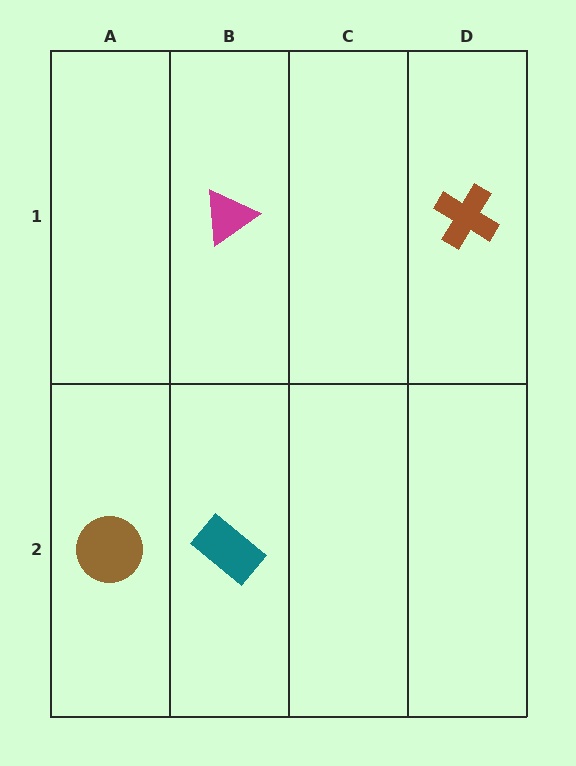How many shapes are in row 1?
2 shapes.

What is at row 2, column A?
A brown circle.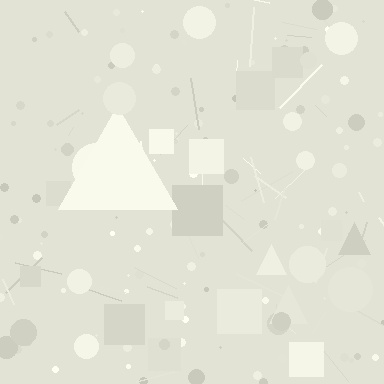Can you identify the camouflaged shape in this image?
The camouflaged shape is a triangle.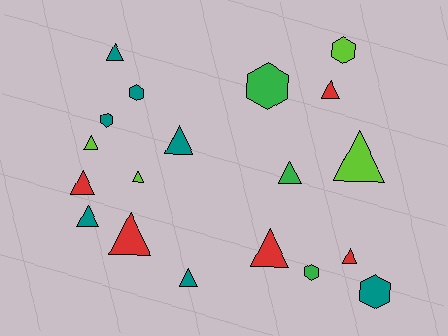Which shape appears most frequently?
Triangle, with 13 objects.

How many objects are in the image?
There are 19 objects.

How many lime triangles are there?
There are 3 lime triangles.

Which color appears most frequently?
Teal, with 7 objects.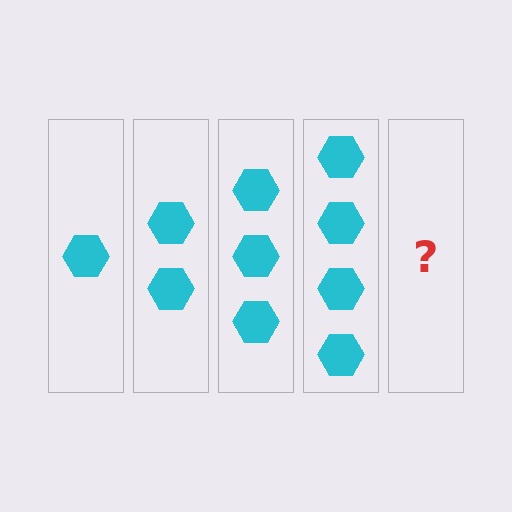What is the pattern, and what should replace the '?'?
The pattern is that each step adds one more hexagon. The '?' should be 5 hexagons.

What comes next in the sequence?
The next element should be 5 hexagons.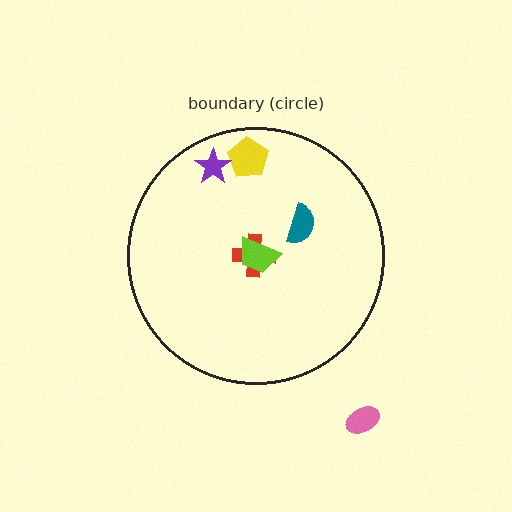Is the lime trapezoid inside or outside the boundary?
Inside.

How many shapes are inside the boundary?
5 inside, 1 outside.